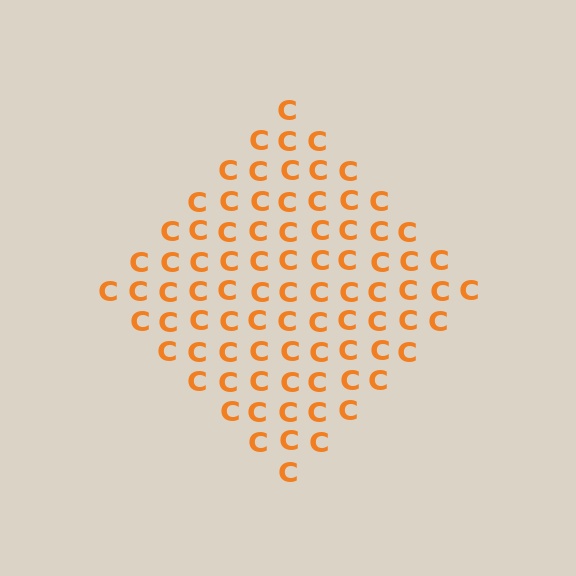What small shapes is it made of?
It is made of small letter C's.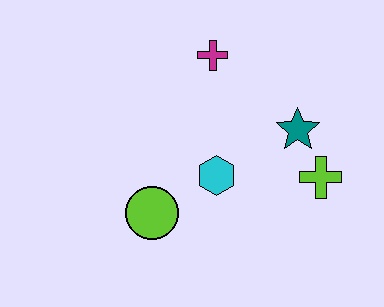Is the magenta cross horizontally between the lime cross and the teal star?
No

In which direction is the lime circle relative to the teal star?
The lime circle is to the left of the teal star.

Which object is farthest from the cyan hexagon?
The magenta cross is farthest from the cyan hexagon.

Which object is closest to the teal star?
The lime cross is closest to the teal star.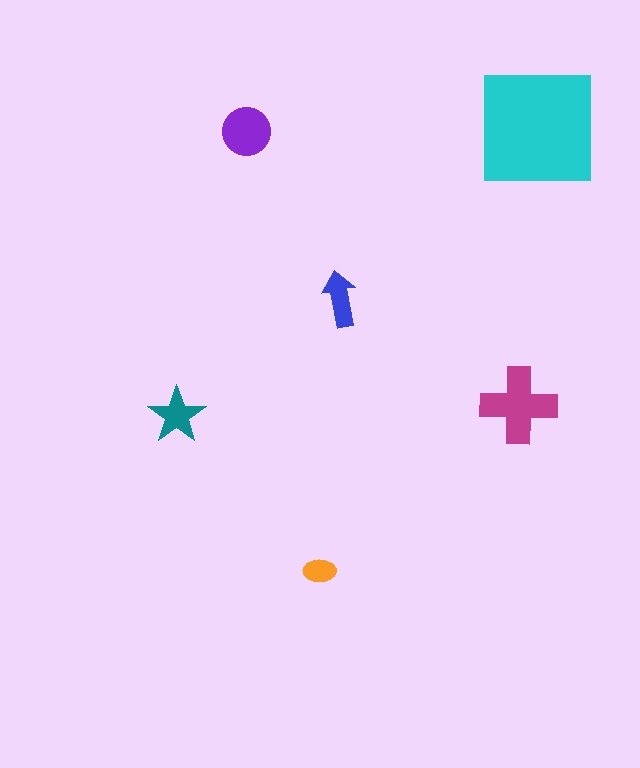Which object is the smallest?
The orange ellipse.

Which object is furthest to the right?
The cyan square is rightmost.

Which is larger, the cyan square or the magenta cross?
The cyan square.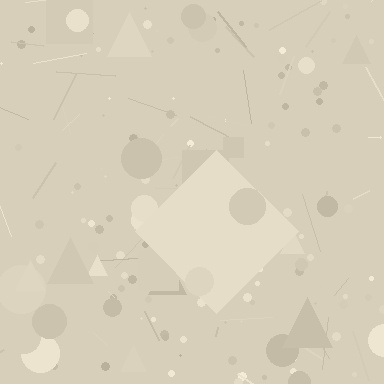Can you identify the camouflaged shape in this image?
The camouflaged shape is a diamond.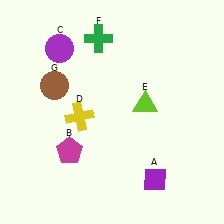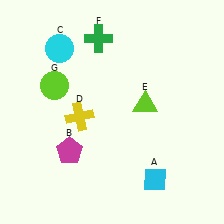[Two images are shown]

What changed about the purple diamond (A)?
In Image 1, A is purple. In Image 2, it changed to cyan.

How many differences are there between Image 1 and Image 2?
There are 3 differences between the two images.